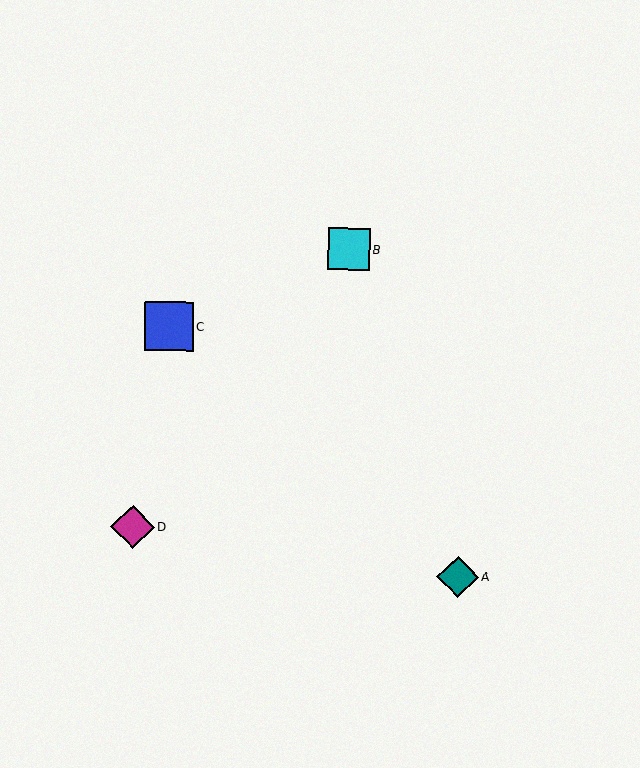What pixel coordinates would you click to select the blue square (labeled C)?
Click at (169, 326) to select the blue square C.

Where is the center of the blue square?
The center of the blue square is at (169, 326).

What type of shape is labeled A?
Shape A is a teal diamond.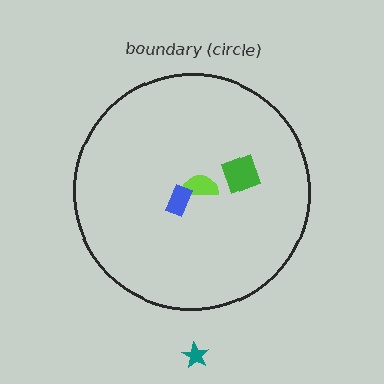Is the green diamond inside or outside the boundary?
Inside.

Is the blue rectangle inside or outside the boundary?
Inside.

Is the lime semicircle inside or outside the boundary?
Inside.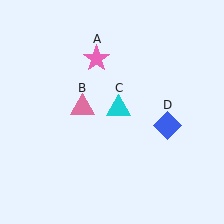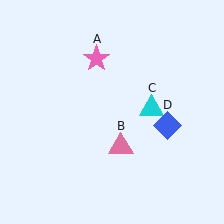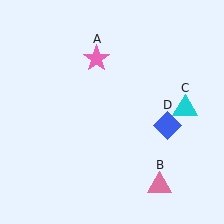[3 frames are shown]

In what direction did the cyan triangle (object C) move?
The cyan triangle (object C) moved right.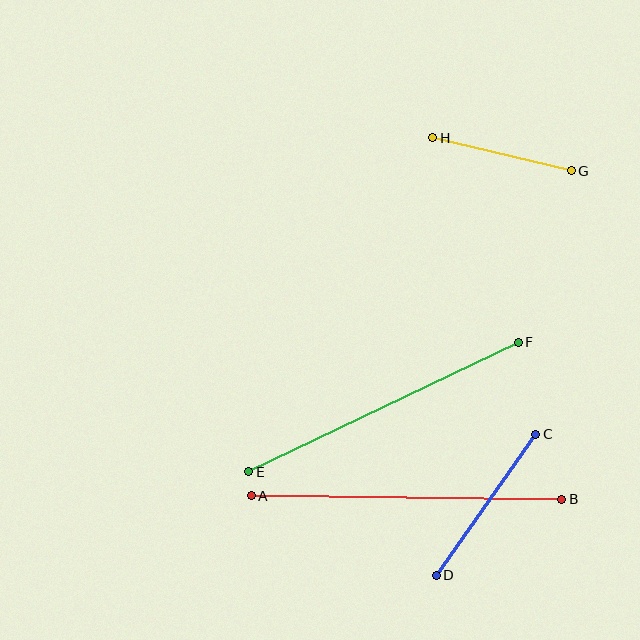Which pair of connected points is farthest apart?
Points A and B are farthest apart.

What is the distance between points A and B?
The distance is approximately 310 pixels.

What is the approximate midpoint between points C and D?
The midpoint is at approximately (486, 505) pixels.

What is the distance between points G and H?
The distance is approximately 142 pixels.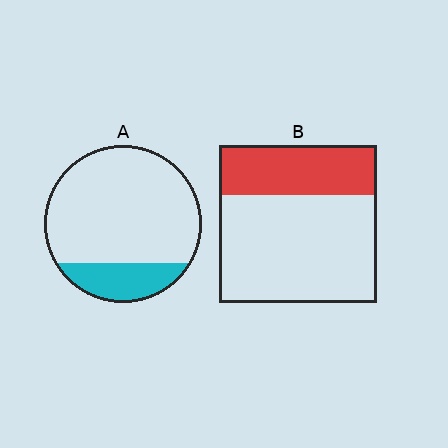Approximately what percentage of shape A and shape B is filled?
A is approximately 20% and B is approximately 30%.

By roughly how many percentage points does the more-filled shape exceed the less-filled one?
By roughly 10 percentage points (B over A).